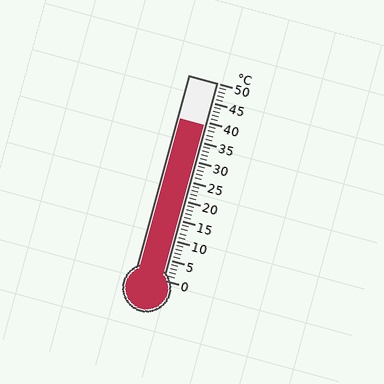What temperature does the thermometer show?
The thermometer shows approximately 39°C.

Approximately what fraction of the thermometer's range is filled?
The thermometer is filled to approximately 80% of its range.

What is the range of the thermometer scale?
The thermometer scale ranges from 0°C to 50°C.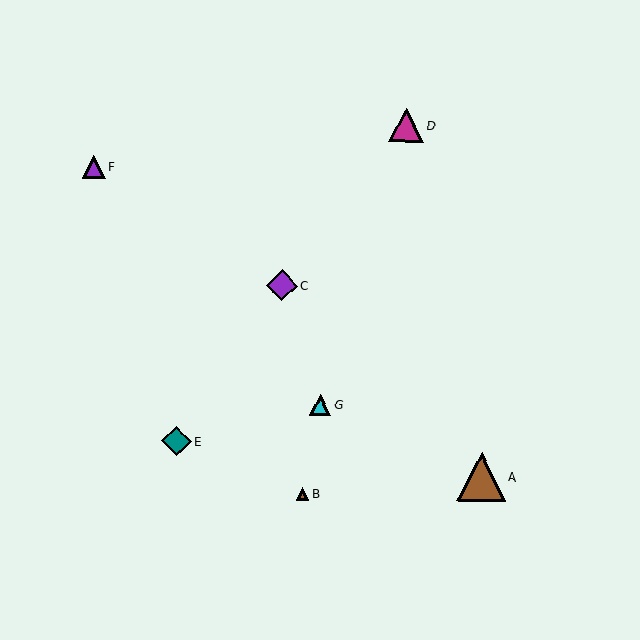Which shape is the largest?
The brown triangle (labeled A) is the largest.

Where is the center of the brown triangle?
The center of the brown triangle is at (481, 477).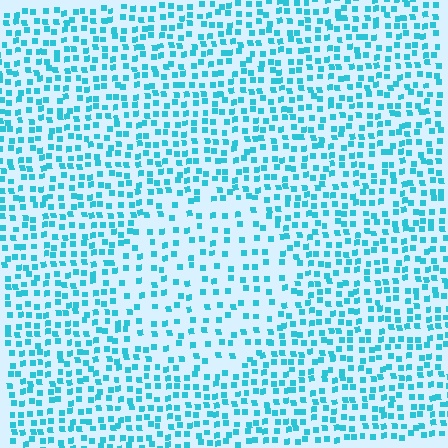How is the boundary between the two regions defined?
The boundary is defined by a change in element density (approximately 1.8x ratio). All elements are the same color, size, and shape.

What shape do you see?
I see a circle.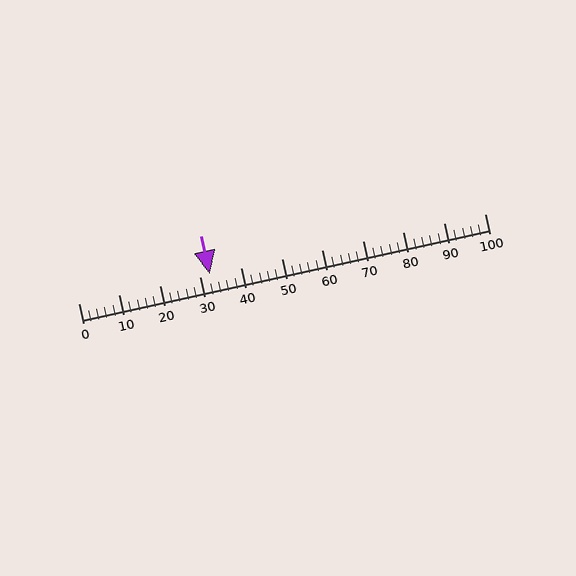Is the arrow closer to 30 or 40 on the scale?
The arrow is closer to 30.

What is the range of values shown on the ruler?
The ruler shows values from 0 to 100.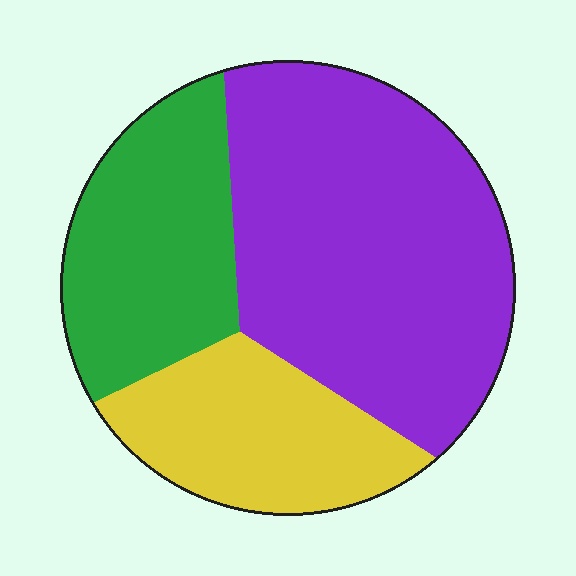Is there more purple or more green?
Purple.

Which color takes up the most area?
Purple, at roughly 50%.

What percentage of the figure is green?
Green takes up about one quarter (1/4) of the figure.